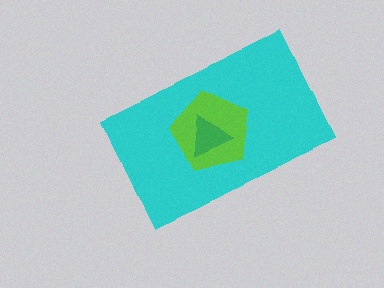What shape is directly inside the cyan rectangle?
The lime pentagon.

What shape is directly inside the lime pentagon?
The green triangle.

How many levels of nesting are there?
3.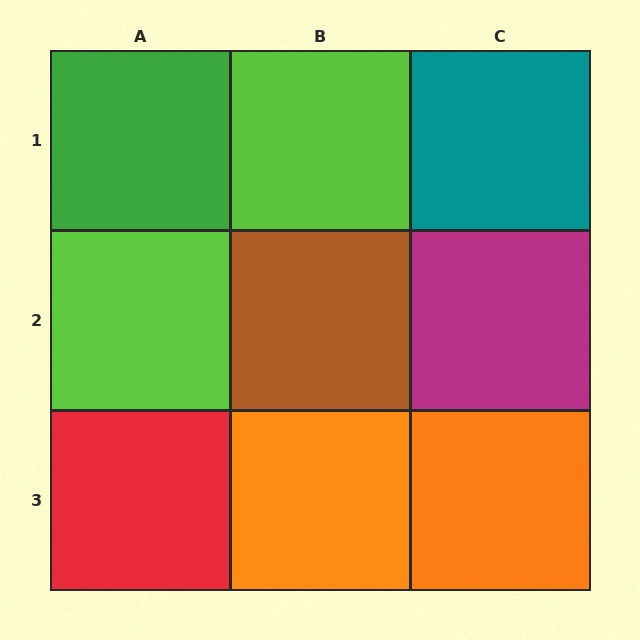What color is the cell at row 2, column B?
Brown.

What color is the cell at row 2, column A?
Lime.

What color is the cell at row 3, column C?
Orange.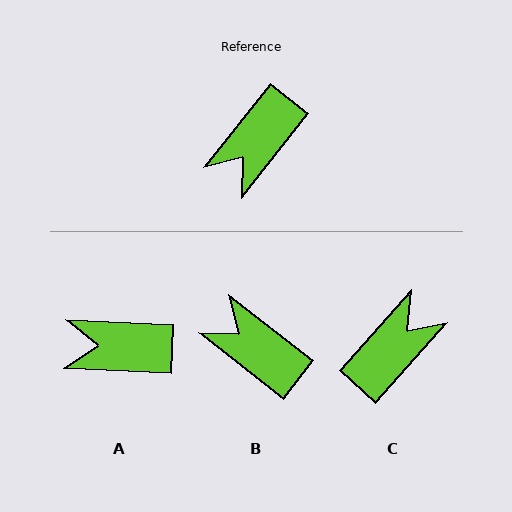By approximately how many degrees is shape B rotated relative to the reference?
Approximately 89 degrees clockwise.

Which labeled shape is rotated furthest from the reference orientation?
C, about 177 degrees away.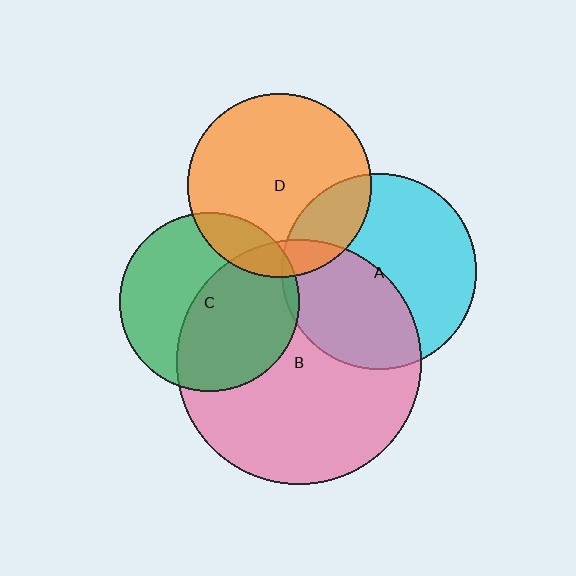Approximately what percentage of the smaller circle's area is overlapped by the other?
Approximately 20%.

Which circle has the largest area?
Circle B (pink).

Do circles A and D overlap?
Yes.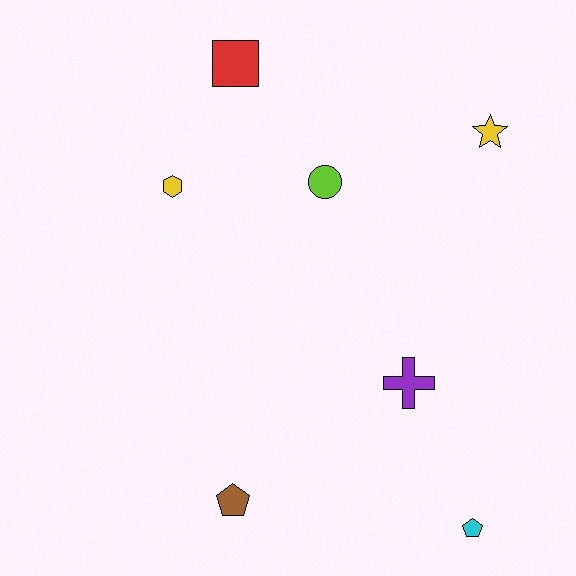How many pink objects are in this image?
There are no pink objects.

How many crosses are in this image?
There is 1 cross.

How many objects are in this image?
There are 7 objects.